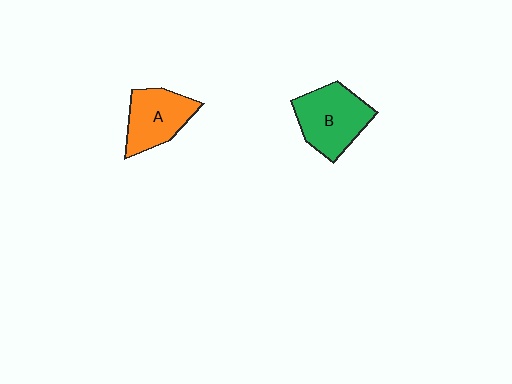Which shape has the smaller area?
Shape A (orange).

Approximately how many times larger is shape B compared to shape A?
Approximately 1.2 times.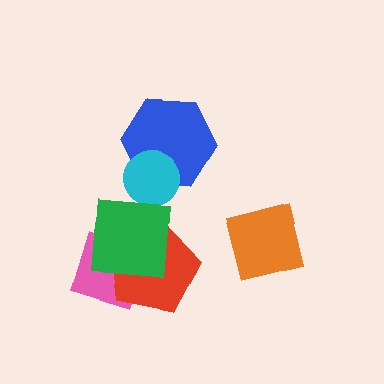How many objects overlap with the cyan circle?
1 object overlaps with the cyan circle.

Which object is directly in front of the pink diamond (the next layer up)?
The red pentagon is directly in front of the pink diamond.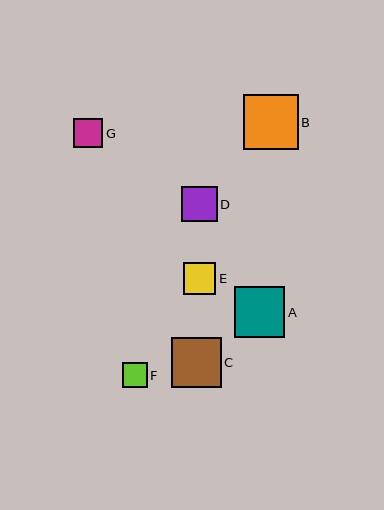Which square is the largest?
Square B is the largest with a size of approximately 55 pixels.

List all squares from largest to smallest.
From largest to smallest: B, A, C, D, E, G, F.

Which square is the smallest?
Square F is the smallest with a size of approximately 25 pixels.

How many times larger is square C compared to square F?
Square C is approximately 2.0 times the size of square F.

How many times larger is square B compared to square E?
Square B is approximately 1.7 times the size of square E.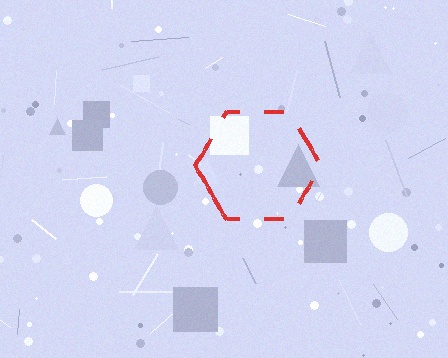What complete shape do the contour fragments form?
The contour fragments form a hexagon.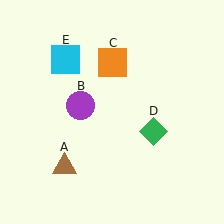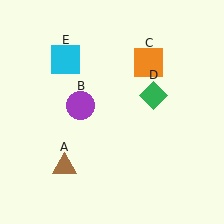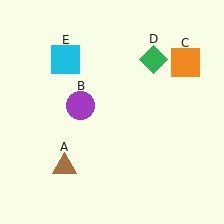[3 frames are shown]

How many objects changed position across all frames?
2 objects changed position: orange square (object C), green diamond (object D).